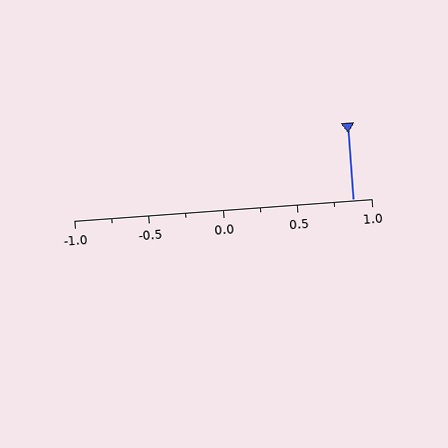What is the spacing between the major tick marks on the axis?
The major ticks are spaced 0.5 apart.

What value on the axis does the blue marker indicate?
The marker indicates approximately 0.88.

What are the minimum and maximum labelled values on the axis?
The axis runs from -1.0 to 1.0.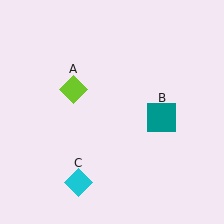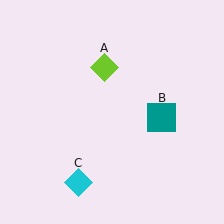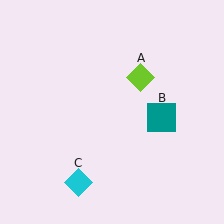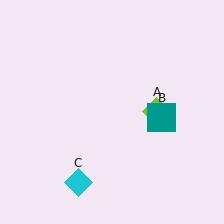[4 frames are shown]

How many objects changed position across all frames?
1 object changed position: lime diamond (object A).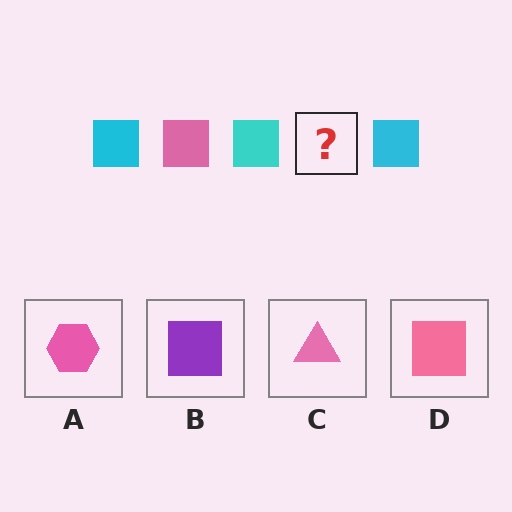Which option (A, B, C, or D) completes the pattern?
D.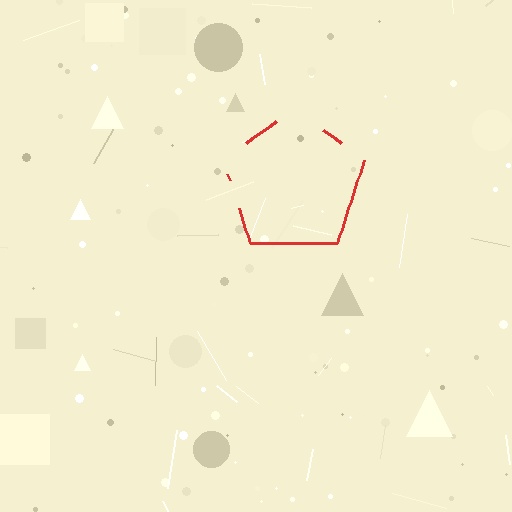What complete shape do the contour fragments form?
The contour fragments form a pentagon.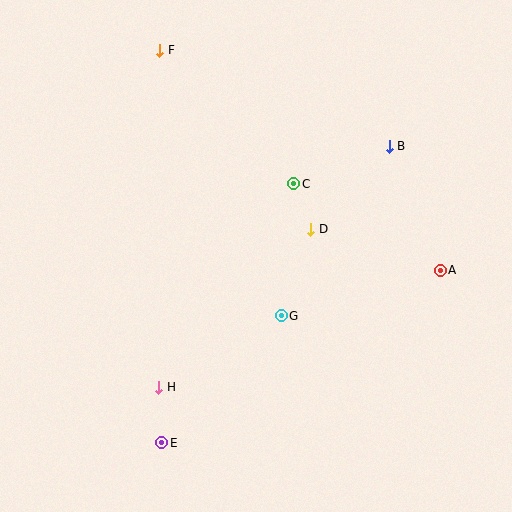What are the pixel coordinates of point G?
Point G is at (281, 316).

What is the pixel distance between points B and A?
The distance between B and A is 134 pixels.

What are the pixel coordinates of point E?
Point E is at (162, 443).